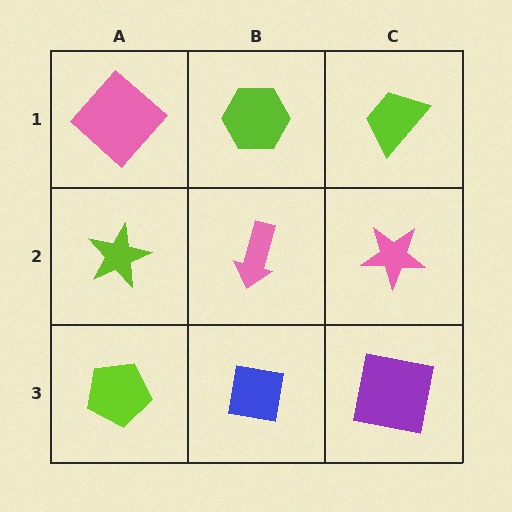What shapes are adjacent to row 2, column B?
A lime hexagon (row 1, column B), a blue square (row 3, column B), a lime star (row 2, column A), a pink star (row 2, column C).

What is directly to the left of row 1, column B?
A pink diamond.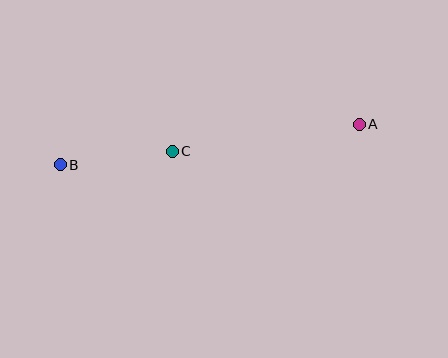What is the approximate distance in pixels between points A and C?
The distance between A and C is approximately 189 pixels.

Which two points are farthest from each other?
Points A and B are farthest from each other.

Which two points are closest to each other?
Points B and C are closest to each other.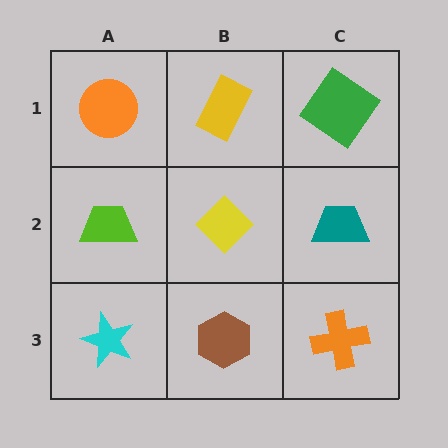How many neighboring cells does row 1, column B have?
3.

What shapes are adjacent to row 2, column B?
A yellow rectangle (row 1, column B), a brown hexagon (row 3, column B), a lime trapezoid (row 2, column A), a teal trapezoid (row 2, column C).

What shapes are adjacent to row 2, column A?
An orange circle (row 1, column A), a cyan star (row 3, column A), a yellow diamond (row 2, column B).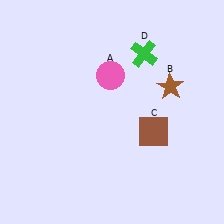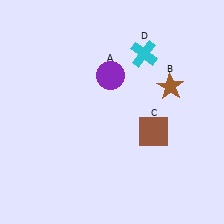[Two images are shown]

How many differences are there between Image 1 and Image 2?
There are 2 differences between the two images.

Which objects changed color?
A changed from pink to purple. D changed from green to cyan.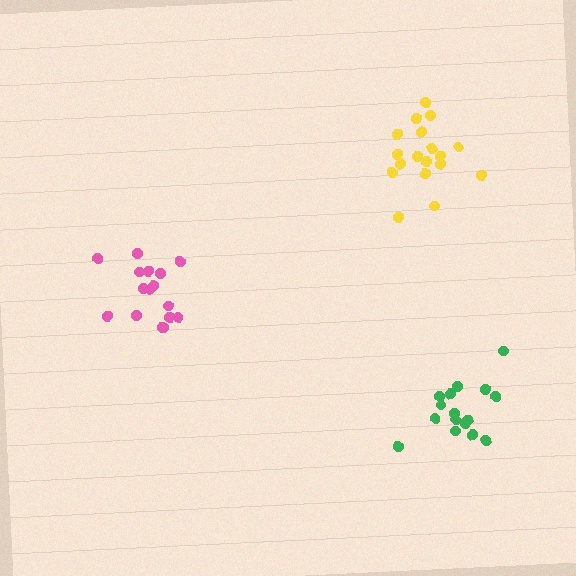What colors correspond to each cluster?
The clusters are colored: yellow, green, pink.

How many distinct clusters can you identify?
There are 3 distinct clusters.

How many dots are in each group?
Group 1: 18 dots, Group 2: 16 dots, Group 3: 16 dots (50 total).